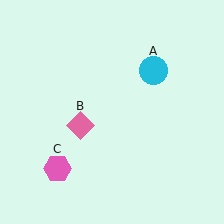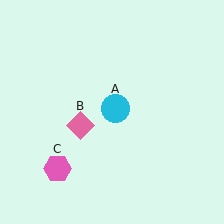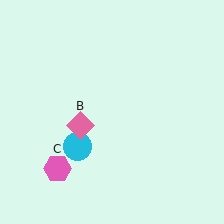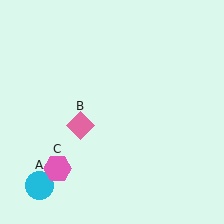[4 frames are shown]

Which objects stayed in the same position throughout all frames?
Pink diamond (object B) and pink hexagon (object C) remained stationary.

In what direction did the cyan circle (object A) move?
The cyan circle (object A) moved down and to the left.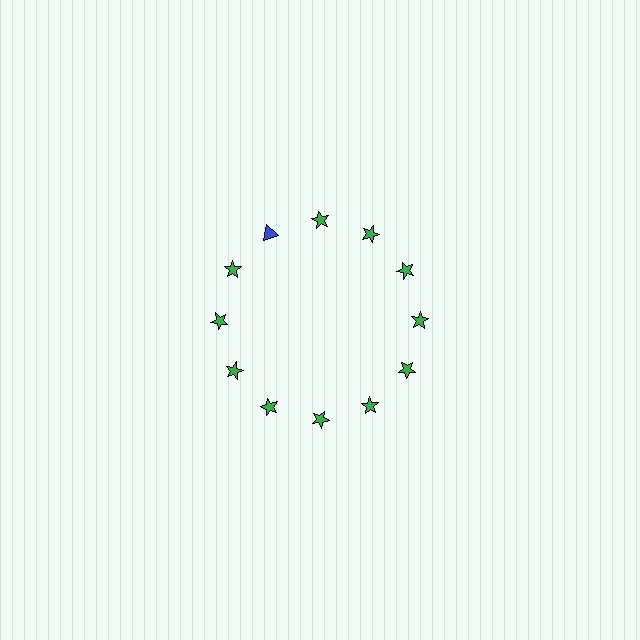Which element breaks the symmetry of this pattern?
The blue triangle at roughly the 11 o'clock position breaks the symmetry. All other shapes are green stars.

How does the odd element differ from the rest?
It differs in both color (blue instead of green) and shape (triangle instead of star).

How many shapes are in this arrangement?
There are 12 shapes arranged in a ring pattern.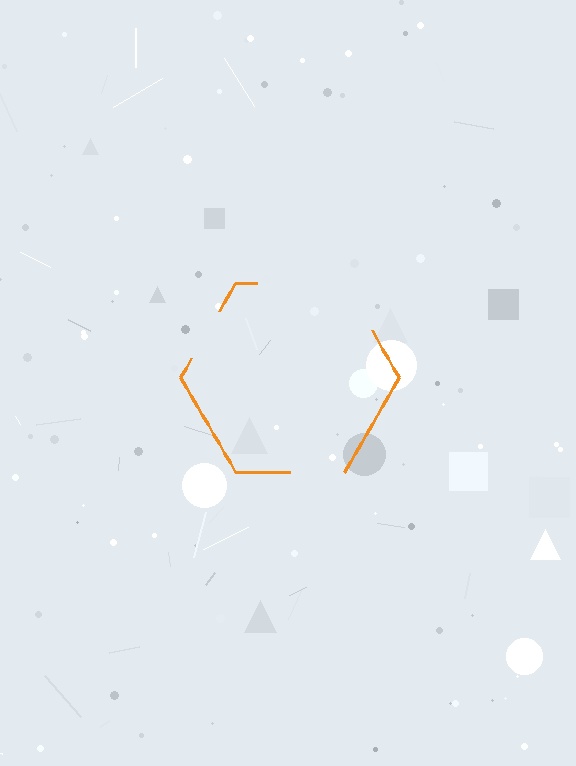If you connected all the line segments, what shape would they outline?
They would outline a hexagon.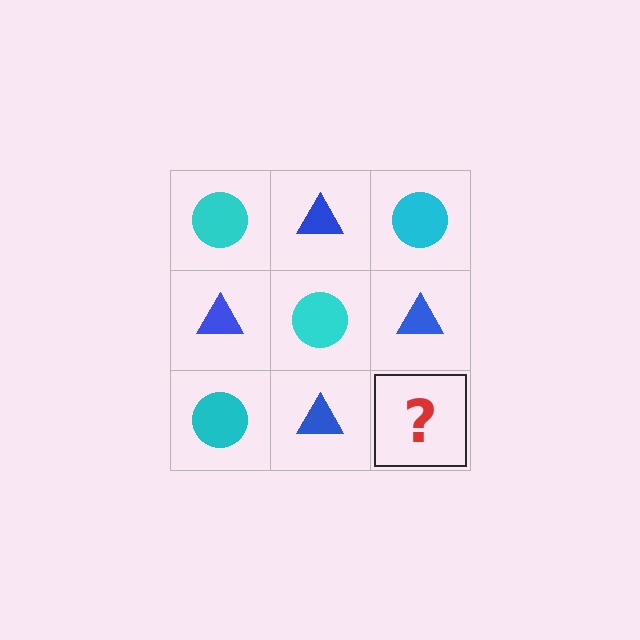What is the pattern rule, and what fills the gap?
The rule is that it alternates cyan circle and blue triangle in a checkerboard pattern. The gap should be filled with a cyan circle.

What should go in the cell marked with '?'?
The missing cell should contain a cyan circle.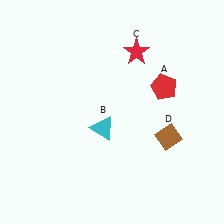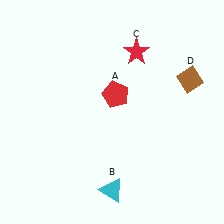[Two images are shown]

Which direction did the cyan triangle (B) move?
The cyan triangle (B) moved down.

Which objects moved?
The objects that moved are: the red pentagon (A), the cyan triangle (B), the brown diamond (D).